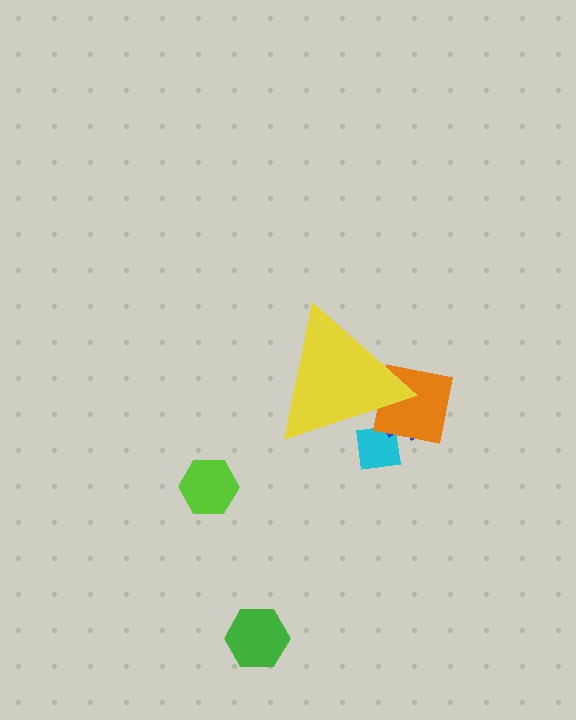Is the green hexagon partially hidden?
No, the green hexagon is fully visible.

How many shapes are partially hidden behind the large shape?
3 shapes are partially hidden.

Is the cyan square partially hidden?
Yes, the cyan square is partially hidden behind the yellow triangle.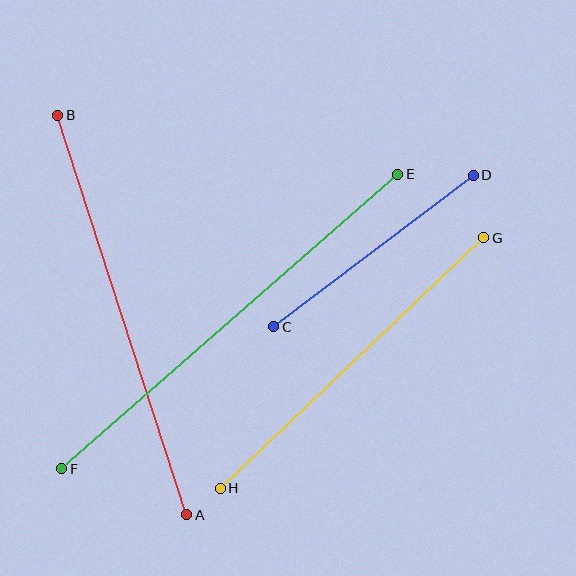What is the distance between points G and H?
The distance is approximately 364 pixels.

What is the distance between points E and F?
The distance is approximately 447 pixels.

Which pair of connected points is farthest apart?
Points E and F are farthest apart.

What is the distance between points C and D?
The distance is approximately 250 pixels.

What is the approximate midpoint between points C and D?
The midpoint is at approximately (374, 251) pixels.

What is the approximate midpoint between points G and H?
The midpoint is at approximately (352, 363) pixels.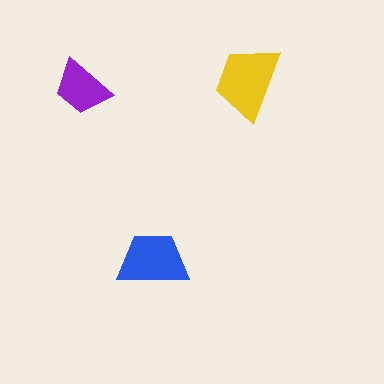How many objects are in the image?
There are 3 objects in the image.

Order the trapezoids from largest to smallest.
the yellow one, the blue one, the purple one.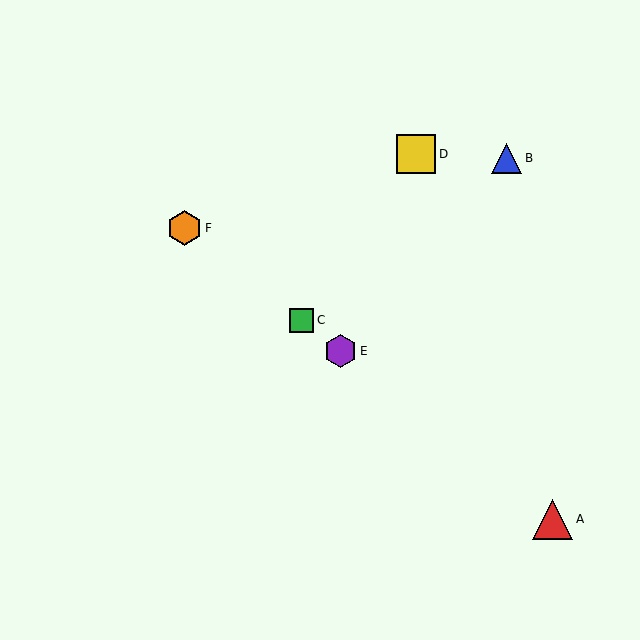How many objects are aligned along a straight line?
4 objects (A, C, E, F) are aligned along a straight line.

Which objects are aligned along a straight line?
Objects A, C, E, F are aligned along a straight line.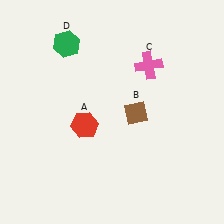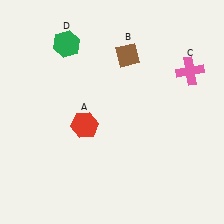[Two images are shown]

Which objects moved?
The objects that moved are: the brown diamond (B), the pink cross (C).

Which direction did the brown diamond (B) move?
The brown diamond (B) moved up.